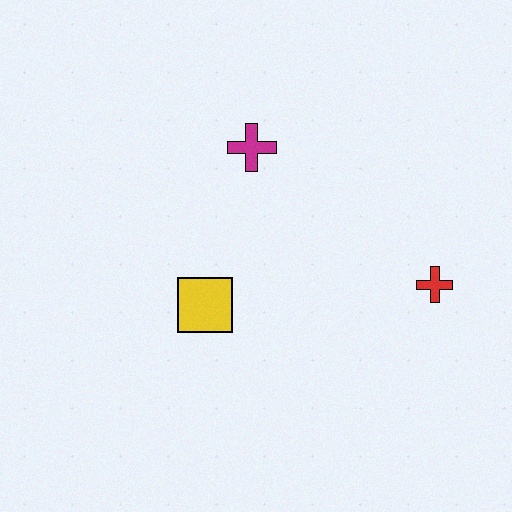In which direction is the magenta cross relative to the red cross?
The magenta cross is to the left of the red cross.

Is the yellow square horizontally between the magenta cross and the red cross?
No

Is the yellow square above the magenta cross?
No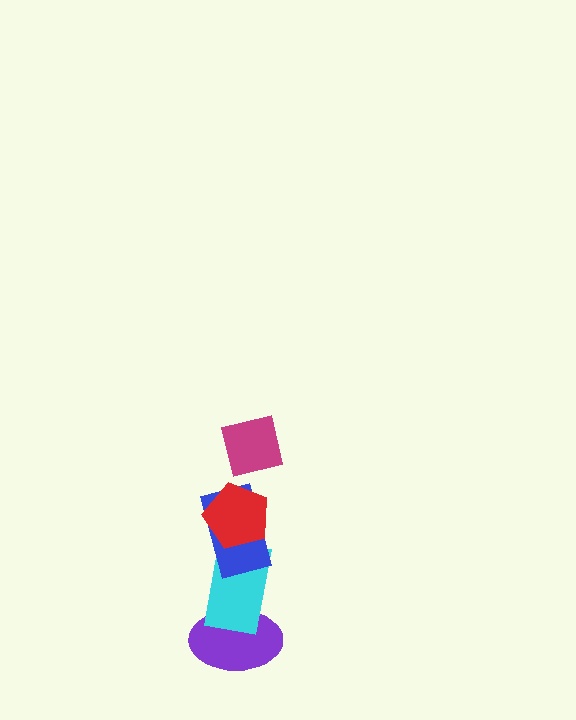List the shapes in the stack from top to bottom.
From top to bottom: the magenta square, the red pentagon, the blue rectangle, the cyan rectangle, the purple ellipse.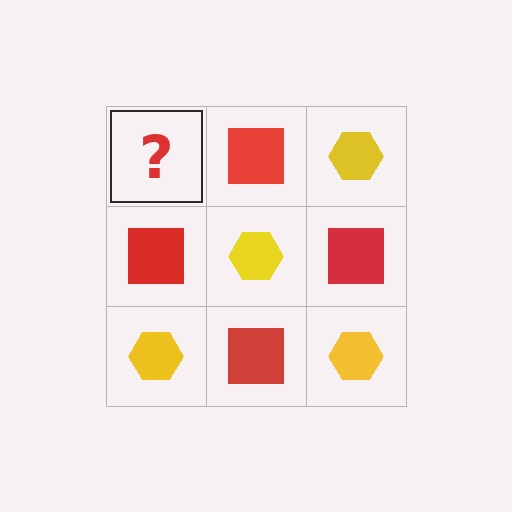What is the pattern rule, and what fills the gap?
The rule is that it alternates yellow hexagon and red square in a checkerboard pattern. The gap should be filled with a yellow hexagon.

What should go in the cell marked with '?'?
The missing cell should contain a yellow hexagon.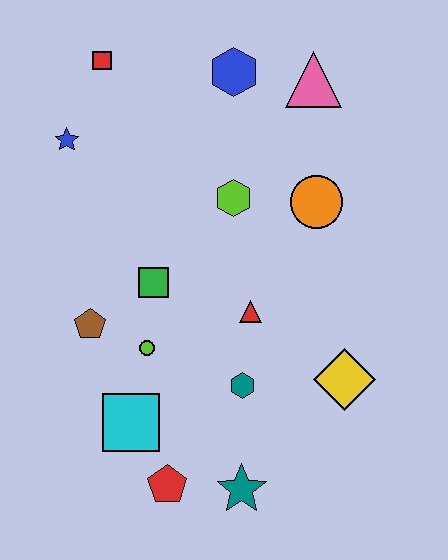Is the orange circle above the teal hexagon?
Yes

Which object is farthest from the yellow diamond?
The red square is farthest from the yellow diamond.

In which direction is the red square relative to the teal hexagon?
The red square is above the teal hexagon.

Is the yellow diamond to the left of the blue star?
No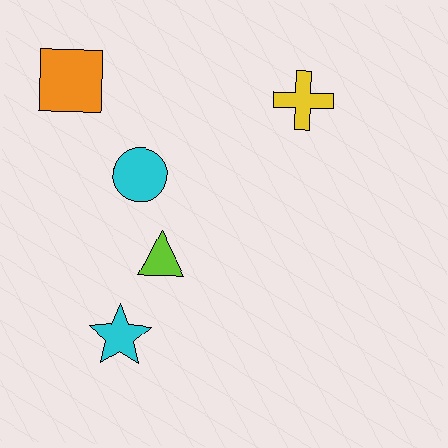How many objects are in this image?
There are 5 objects.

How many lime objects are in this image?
There is 1 lime object.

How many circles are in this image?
There is 1 circle.